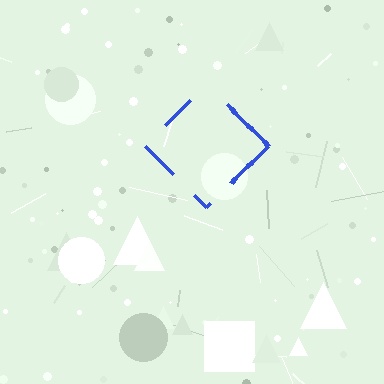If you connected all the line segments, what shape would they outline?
They would outline a diamond.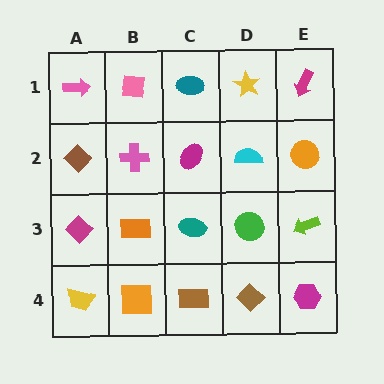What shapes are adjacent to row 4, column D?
A green circle (row 3, column D), a brown rectangle (row 4, column C), a magenta hexagon (row 4, column E).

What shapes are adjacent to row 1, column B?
A pink cross (row 2, column B), a pink arrow (row 1, column A), a teal ellipse (row 1, column C).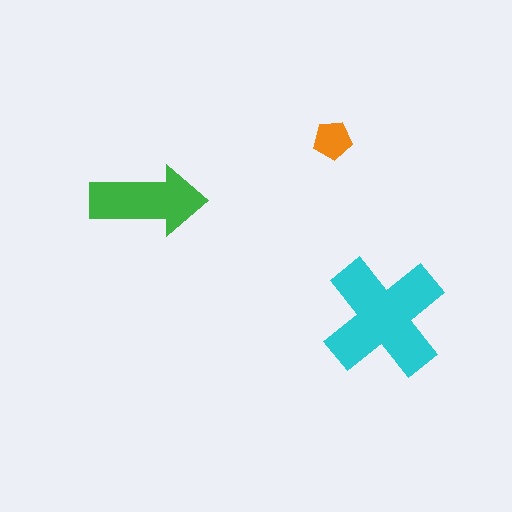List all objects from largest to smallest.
The cyan cross, the green arrow, the orange pentagon.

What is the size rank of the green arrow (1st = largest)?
2nd.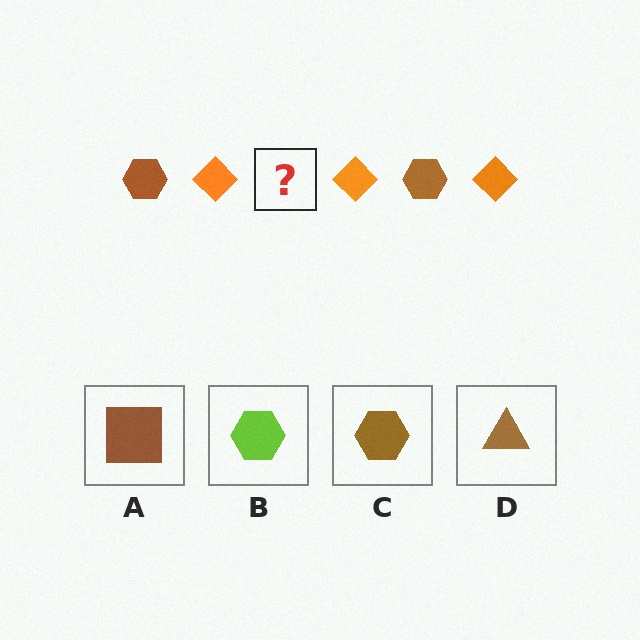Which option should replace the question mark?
Option C.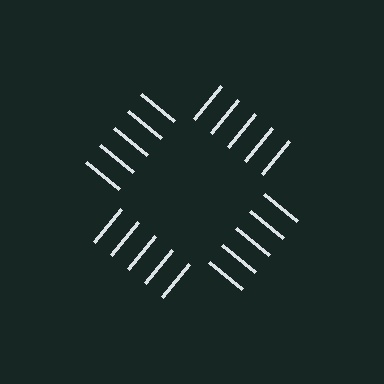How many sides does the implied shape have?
4 sides — the line-ends trace a square.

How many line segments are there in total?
20 — 5 along each of the 4 edges.